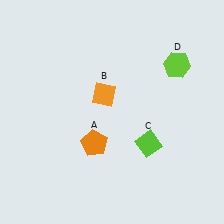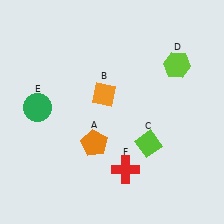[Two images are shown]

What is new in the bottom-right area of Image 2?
A red cross (F) was added in the bottom-right area of Image 2.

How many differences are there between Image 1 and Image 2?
There are 2 differences between the two images.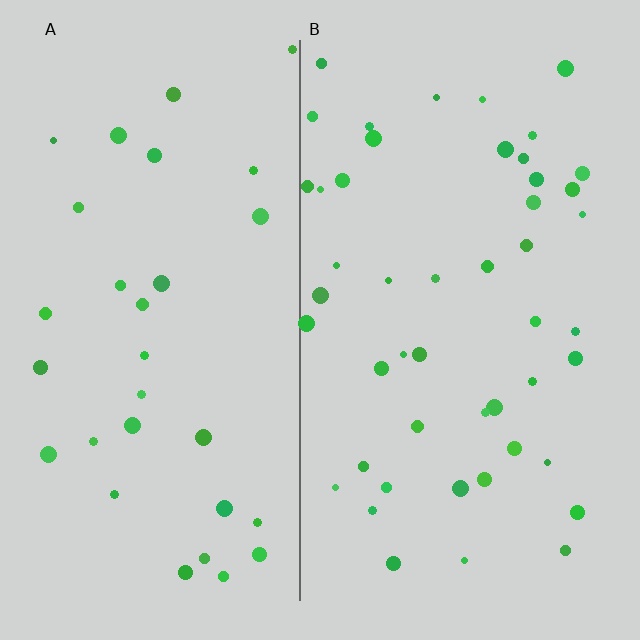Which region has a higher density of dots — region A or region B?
B (the right).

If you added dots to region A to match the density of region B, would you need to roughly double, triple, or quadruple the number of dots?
Approximately double.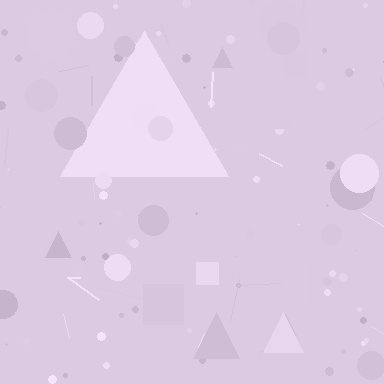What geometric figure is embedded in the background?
A triangle is embedded in the background.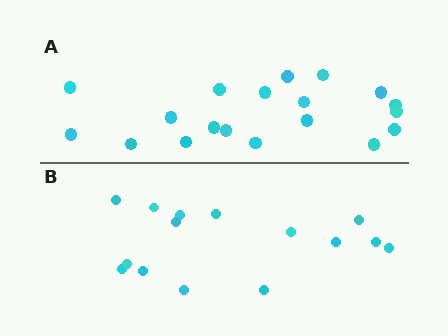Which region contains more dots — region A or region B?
Region A (the top region) has more dots.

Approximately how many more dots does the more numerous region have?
Region A has about 4 more dots than region B.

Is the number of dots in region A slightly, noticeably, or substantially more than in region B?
Region A has noticeably more, but not dramatically so. The ratio is roughly 1.3 to 1.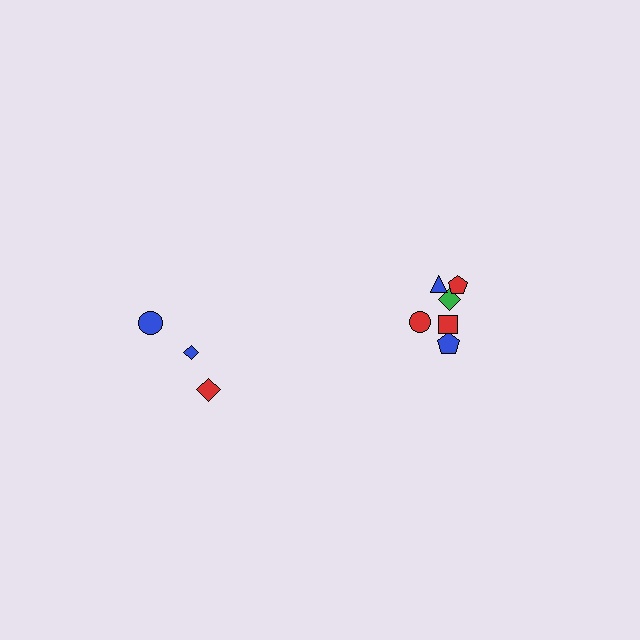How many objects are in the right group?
There are 6 objects.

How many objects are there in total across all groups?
There are 9 objects.